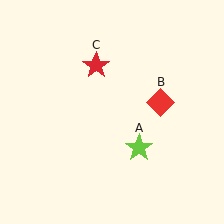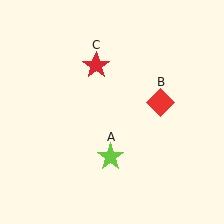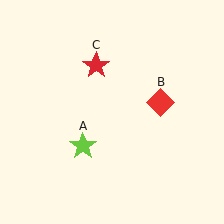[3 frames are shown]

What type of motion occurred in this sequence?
The lime star (object A) rotated clockwise around the center of the scene.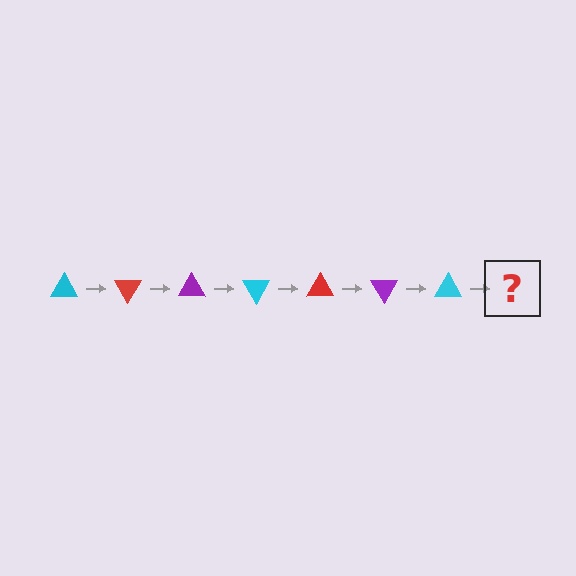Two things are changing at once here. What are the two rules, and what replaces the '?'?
The two rules are that it rotates 60 degrees each step and the color cycles through cyan, red, and purple. The '?' should be a red triangle, rotated 420 degrees from the start.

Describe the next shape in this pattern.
It should be a red triangle, rotated 420 degrees from the start.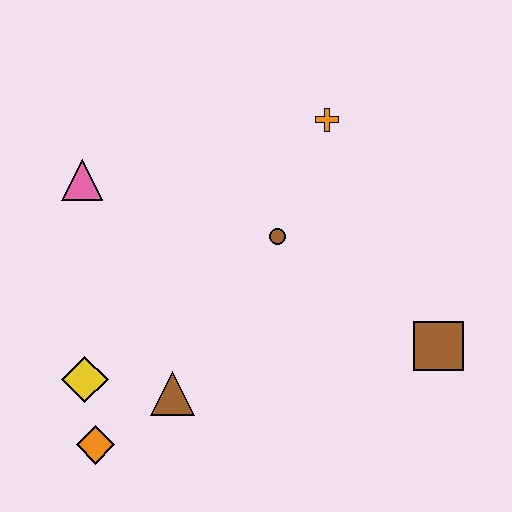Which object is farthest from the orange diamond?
The orange cross is farthest from the orange diamond.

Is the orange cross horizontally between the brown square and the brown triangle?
Yes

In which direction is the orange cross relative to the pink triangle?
The orange cross is to the right of the pink triangle.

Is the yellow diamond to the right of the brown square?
No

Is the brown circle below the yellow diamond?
No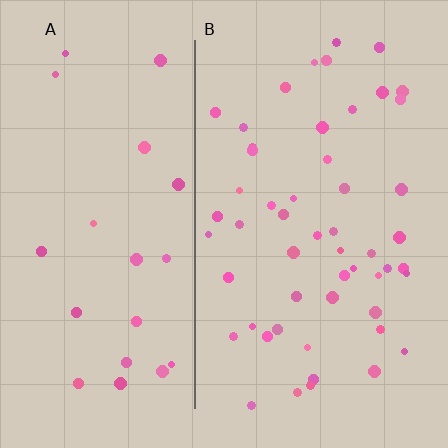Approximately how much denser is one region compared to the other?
Approximately 2.3× — region B over region A.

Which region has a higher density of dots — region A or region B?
B (the right).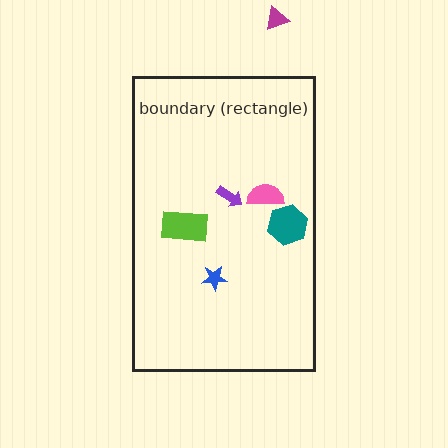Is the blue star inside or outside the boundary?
Inside.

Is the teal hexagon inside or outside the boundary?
Inside.